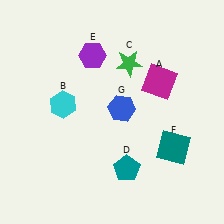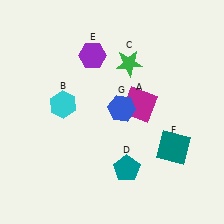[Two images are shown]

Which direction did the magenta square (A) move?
The magenta square (A) moved down.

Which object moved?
The magenta square (A) moved down.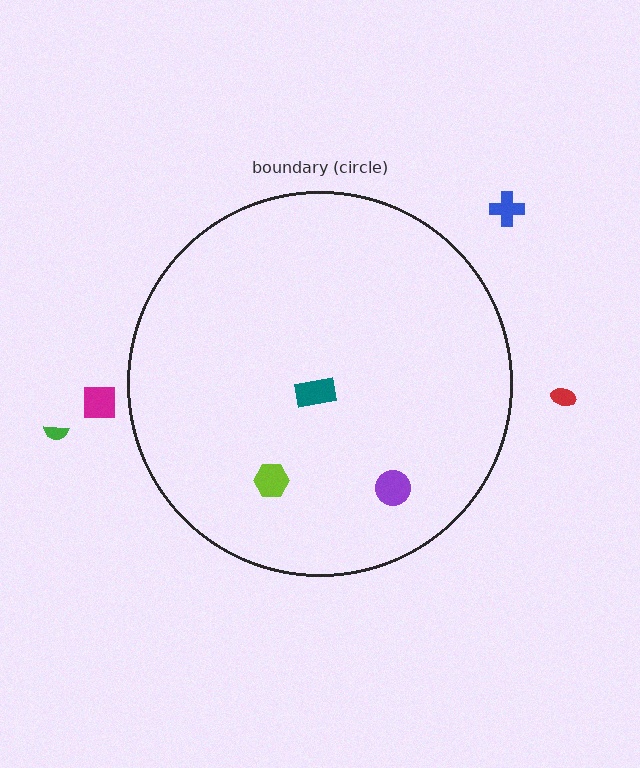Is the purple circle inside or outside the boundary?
Inside.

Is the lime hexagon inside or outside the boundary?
Inside.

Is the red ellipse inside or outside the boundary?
Outside.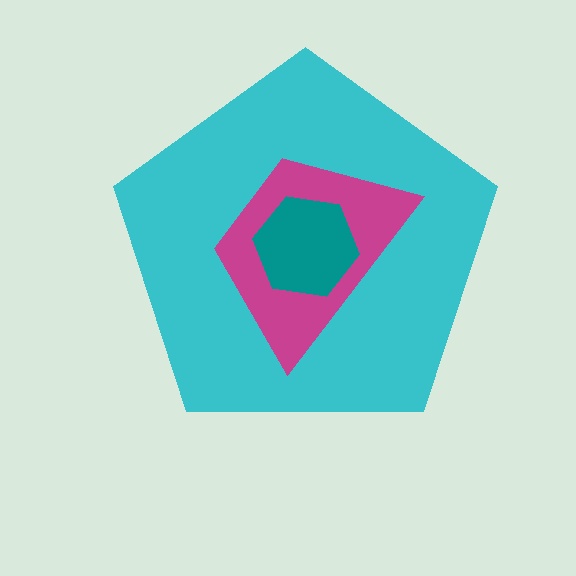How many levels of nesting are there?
3.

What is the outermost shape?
The cyan pentagon.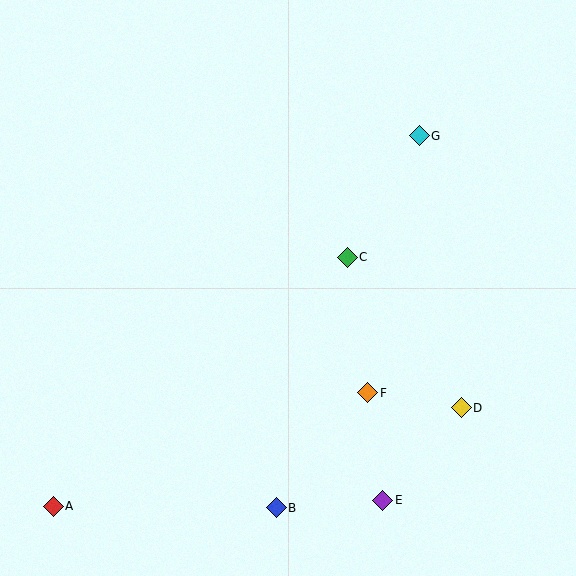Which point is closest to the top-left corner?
Point C is closest to the top-left corner.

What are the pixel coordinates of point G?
Point G is at (419, 136).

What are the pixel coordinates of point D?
Point D is at (461, 408).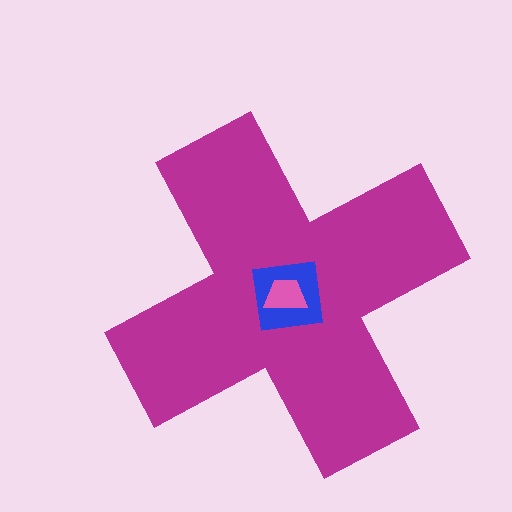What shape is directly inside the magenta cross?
The blue square.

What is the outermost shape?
The magenta cross.